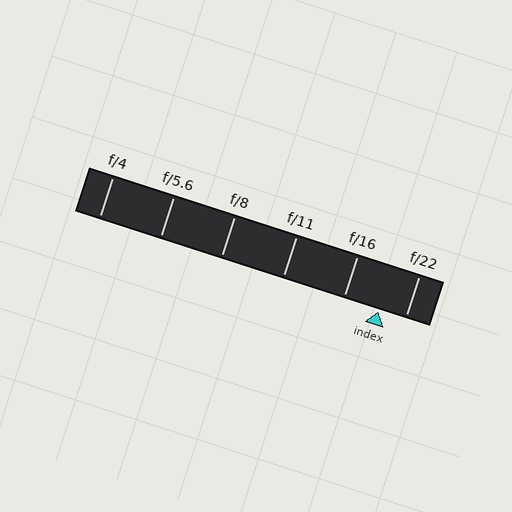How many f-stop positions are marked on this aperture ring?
There are 6 f-stop positions marked.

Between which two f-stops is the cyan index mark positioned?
The index mark is between f/16 and f/22.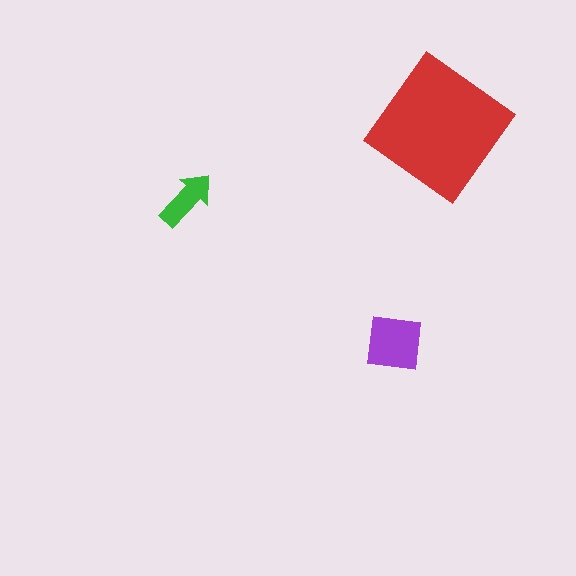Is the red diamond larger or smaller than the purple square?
Larger.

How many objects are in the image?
There are 3 objects in the image.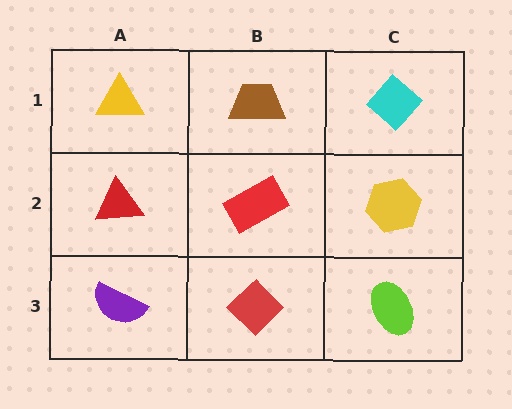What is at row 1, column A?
A yellow triangle.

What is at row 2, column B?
A red rectangle.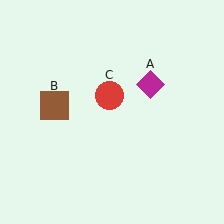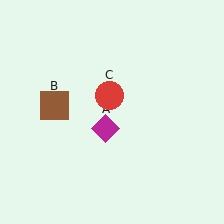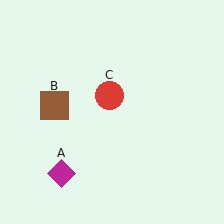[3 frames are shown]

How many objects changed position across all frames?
1 object changed position: magenta diamond (object A).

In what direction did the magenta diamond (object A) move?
The magenta diamond (object A) moved down and to the left.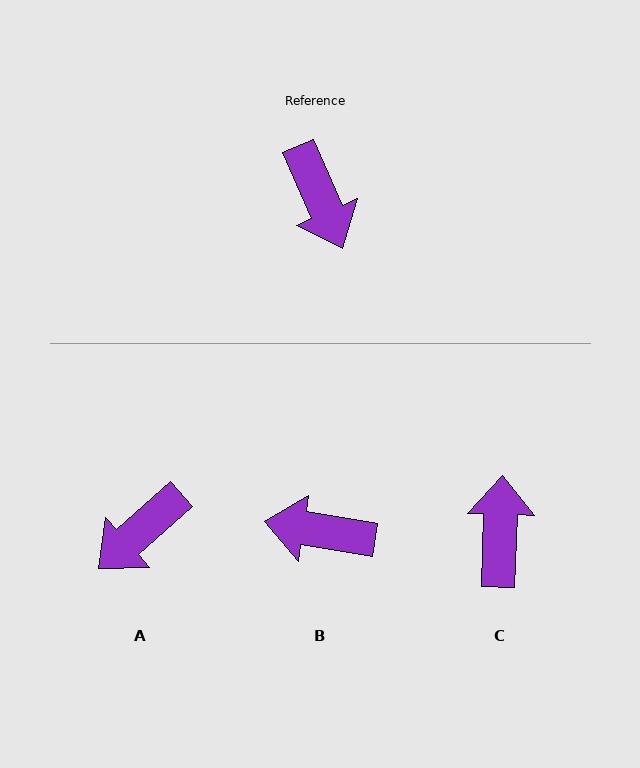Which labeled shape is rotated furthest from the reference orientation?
C, about 154 degrees away.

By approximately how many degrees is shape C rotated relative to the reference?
Approximately 154 degrees counter-clockwise.